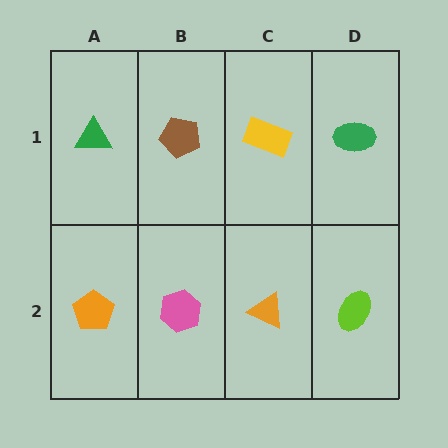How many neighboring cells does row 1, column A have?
2.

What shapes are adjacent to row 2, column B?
A brown pentagon (row 1, column B), an orange pentagon (row 2, column A), an orange triangle (row 2, column C).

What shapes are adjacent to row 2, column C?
A yellow rectangle (row 1, column C), a pink hexagon (row 2, column B), a lime ellipse (row 2, column D).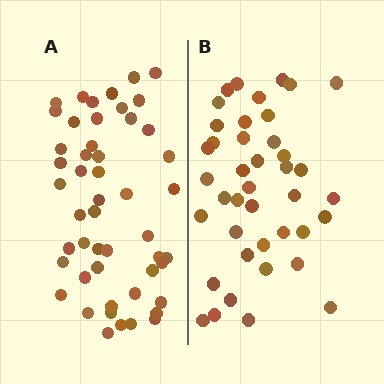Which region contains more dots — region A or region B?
Region A (the left region) has more dots.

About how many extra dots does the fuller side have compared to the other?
Region A has roughly 8 or so more dots than region B.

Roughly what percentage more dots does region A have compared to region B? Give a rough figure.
About 20% more.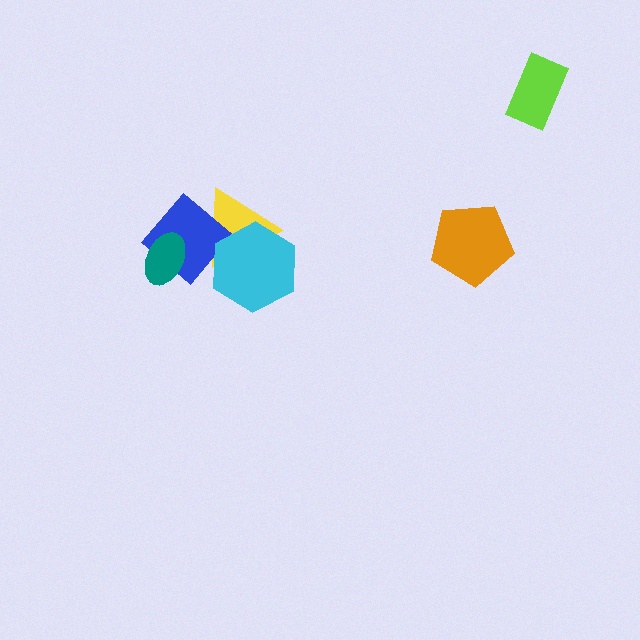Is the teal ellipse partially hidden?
No, no other shape covers it.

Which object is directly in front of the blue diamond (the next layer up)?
The teal ellipse is directly in front of the blue diamond.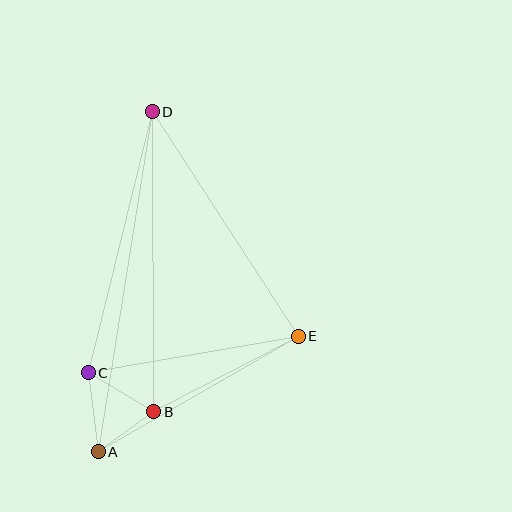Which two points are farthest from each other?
Points A and D are farthest from each other.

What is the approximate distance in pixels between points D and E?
The distance between D and E is approximately 268 pixels.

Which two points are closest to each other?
Points A and B are closest to each other.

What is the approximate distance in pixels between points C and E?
The distance between C and E is approximately 213 pixels.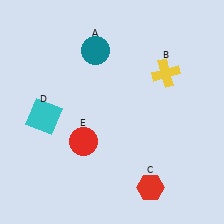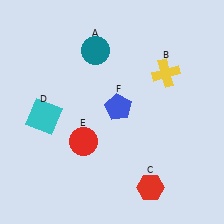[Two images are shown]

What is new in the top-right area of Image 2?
A blue pentagon (F) was added in the top-right area of Image 2.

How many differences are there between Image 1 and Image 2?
There is 1 difference between the two images.